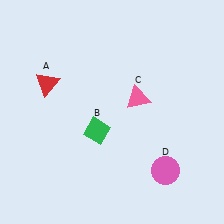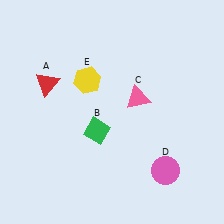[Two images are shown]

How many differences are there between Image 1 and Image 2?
There is 1 difference between the two images.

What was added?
A yellow hexagon (E) was added in Image 2.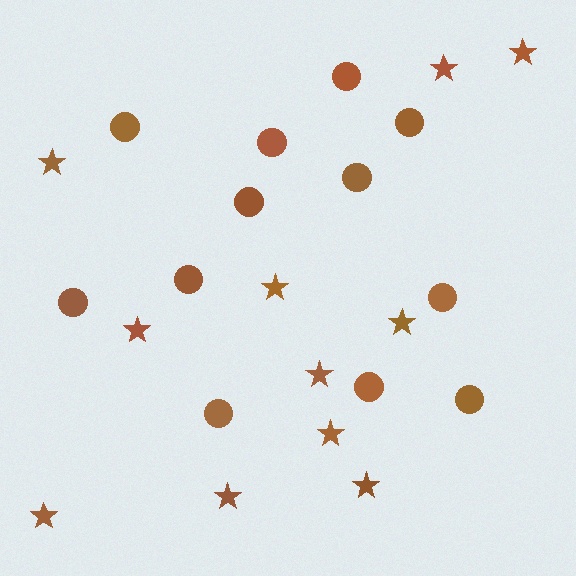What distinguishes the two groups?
There are 2 groups: one group of circles (12) and one group of stars (11).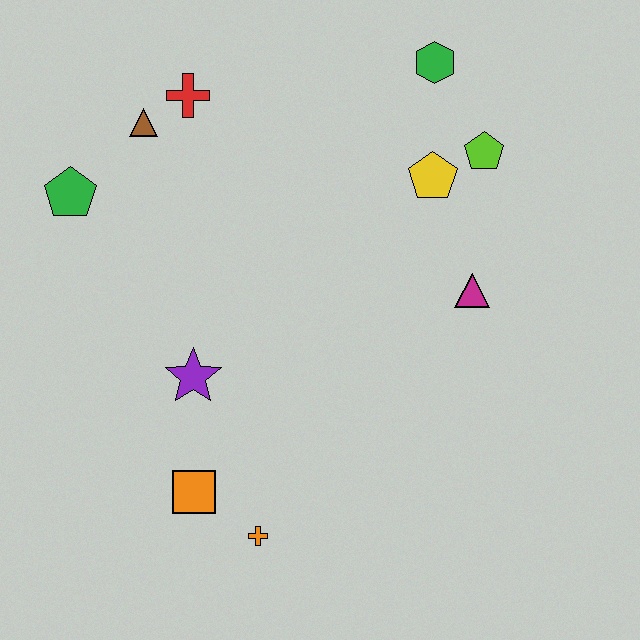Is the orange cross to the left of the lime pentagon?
Yes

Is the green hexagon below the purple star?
No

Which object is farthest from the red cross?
The orange cross is farthest from the red cross.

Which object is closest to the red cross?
The brown triangle is closest to the red cross.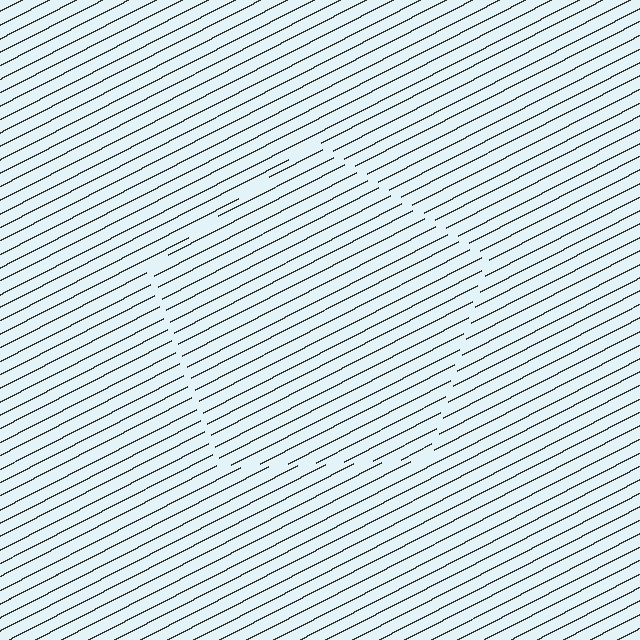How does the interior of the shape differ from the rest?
The interior of the shape contains the same grating, shifted by half a period — the contour is defined by the phase discontinuity where line-ends from the inner and outer gratings abut.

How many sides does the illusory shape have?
5 sides — the line-ends trace a pentagon.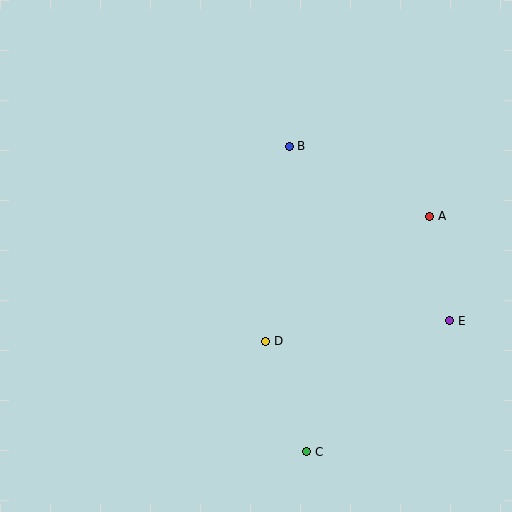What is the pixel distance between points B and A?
The distance between B and A is 157 pixels.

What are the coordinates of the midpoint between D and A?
The midpoint between D and A is at (348, 279).